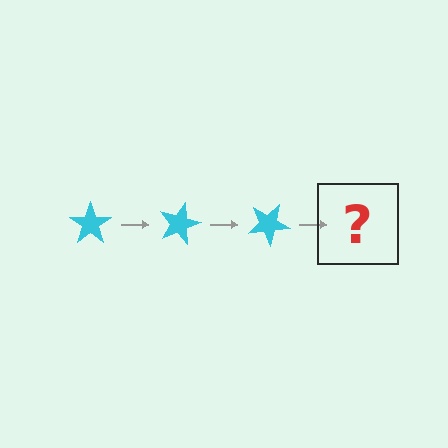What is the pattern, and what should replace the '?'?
The pattern is that the star rotates 15 degrees each step. The '?' should be a cyan star rotated 45 degrees.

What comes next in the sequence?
The next element should be a cyan star rotated 45 degrees.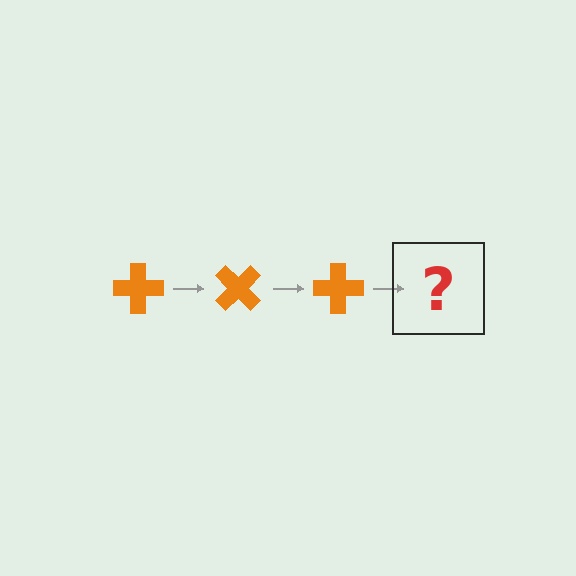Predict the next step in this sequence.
The next step is an orange cross rotated 135 degrees.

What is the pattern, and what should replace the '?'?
The pattern is that the cross rotates 45 degrees each step. The '?' should be an orange cross rotated 135 degrees.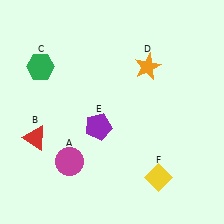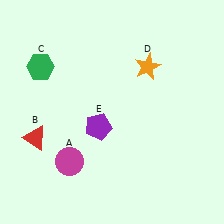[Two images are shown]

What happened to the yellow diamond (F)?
The yellow diamond (F) was removed in Image 2. It was in the bottom-right area of Image 1.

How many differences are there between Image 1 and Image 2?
There is 1 difference between the two images.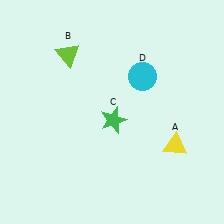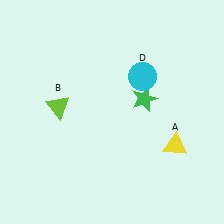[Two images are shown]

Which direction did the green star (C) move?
The green star (C) moved right.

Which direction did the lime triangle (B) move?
The lime triangle (B) moved down.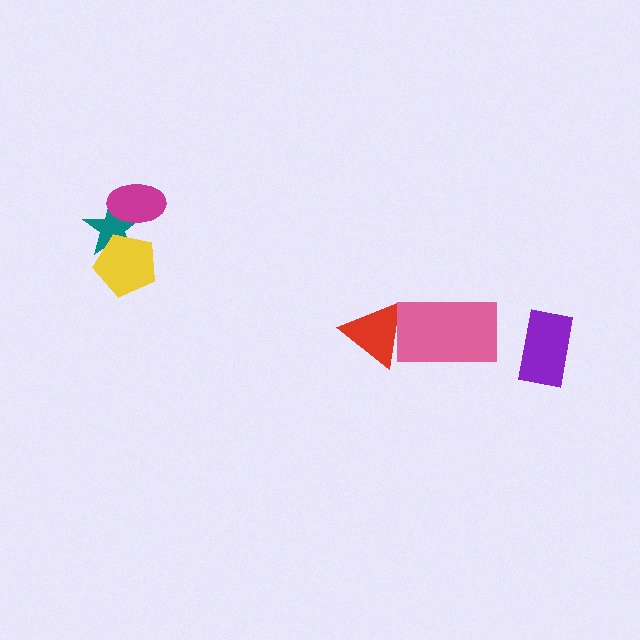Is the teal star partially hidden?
Yes, it is partially covered by another shape.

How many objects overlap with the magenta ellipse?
1 object overlaps with the magenta ellipse.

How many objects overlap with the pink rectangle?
1 object overlaps with the pink rectangle.